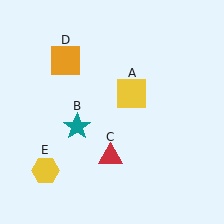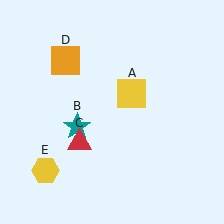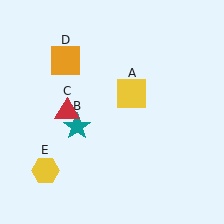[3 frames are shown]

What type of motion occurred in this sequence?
The red triangle (object C) rotated clockwise around the center of the scene.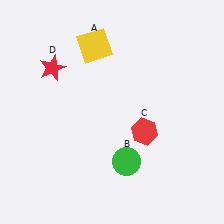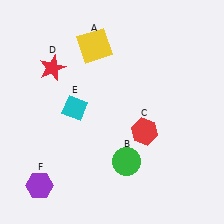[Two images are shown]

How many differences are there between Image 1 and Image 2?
There are 2 differences between the two images.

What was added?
A cyan diamond (E), a purple hexagon (F) were added in Image 2.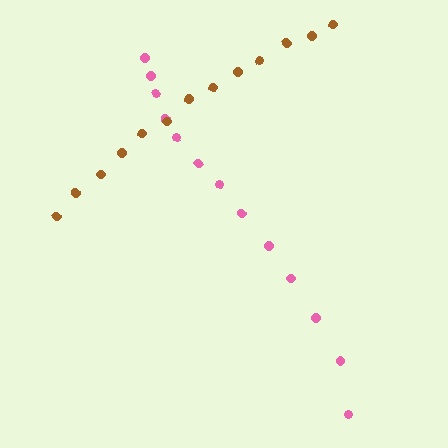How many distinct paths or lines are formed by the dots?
There are 2 distinct paths.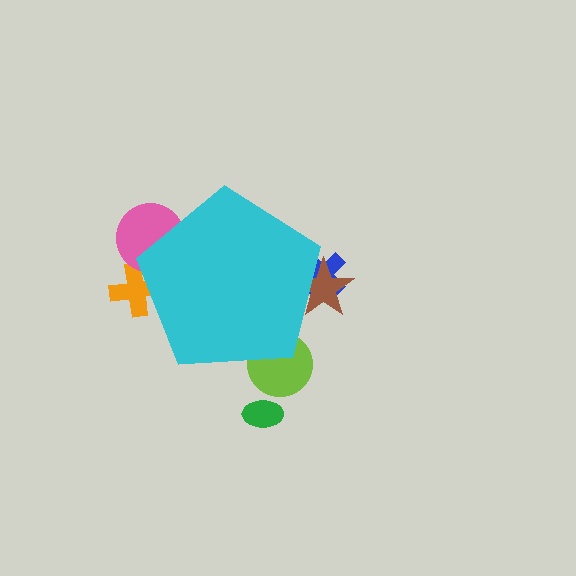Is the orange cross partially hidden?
Yes, the orange cross is partially hidden behind the cyan pentagon.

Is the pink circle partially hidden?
Yes, the pink circle is partially hidden behind the cyan pentagon.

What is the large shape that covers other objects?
A cyan pentagon.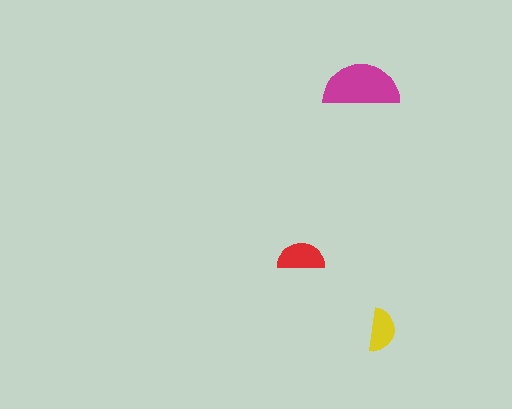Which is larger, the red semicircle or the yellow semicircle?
The red one.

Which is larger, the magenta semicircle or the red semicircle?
The magenta one.